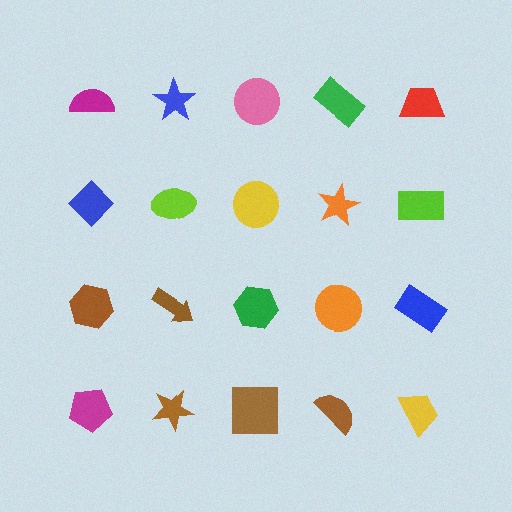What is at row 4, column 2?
A brown star.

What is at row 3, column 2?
A brown arrow.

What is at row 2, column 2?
A lime ellipse.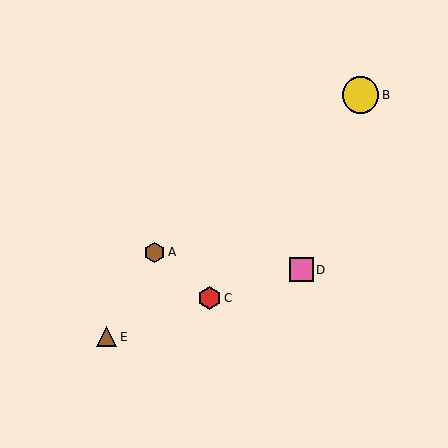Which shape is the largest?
The yellow circle (labeled B) is the largest.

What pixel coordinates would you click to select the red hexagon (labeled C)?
Click at (210, 298) to select the red hexagon C.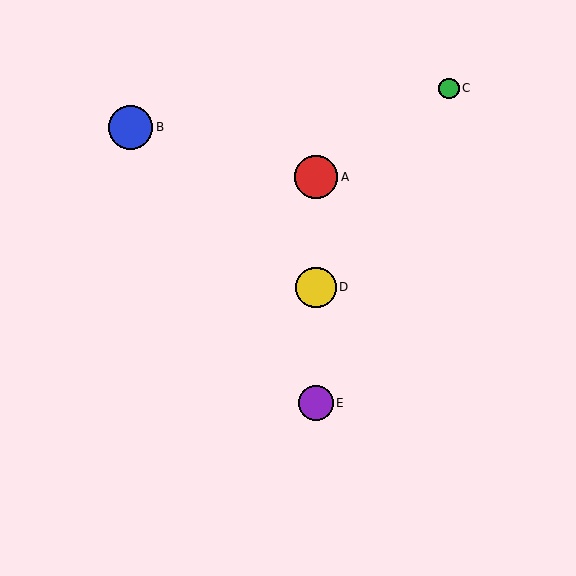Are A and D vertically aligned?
Yes, both are at x≈316.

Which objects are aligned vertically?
Objects A, D, E are aligned vertically.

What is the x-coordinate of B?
Object B is at x≈131.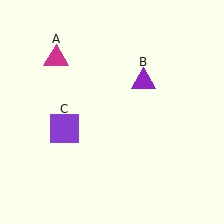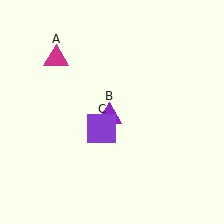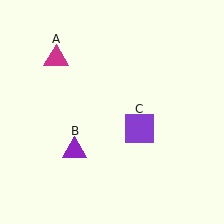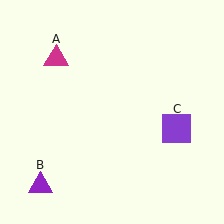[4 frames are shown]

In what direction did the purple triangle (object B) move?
The purple triangle (object B) moved down and to the left.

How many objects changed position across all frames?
2 objects changed position: purple triangle (object B), purple square (object C).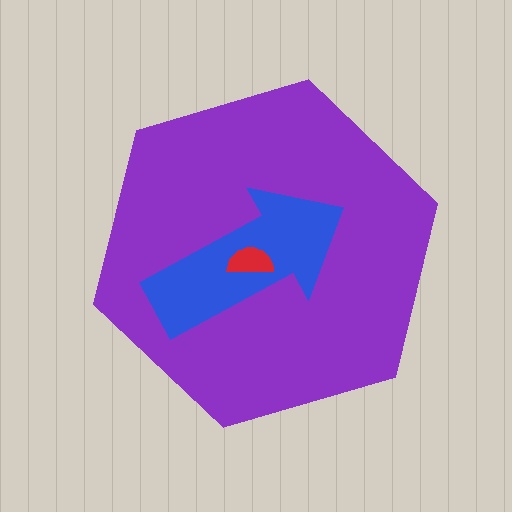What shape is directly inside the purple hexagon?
The blue arrow.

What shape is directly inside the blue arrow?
The red semicircle.